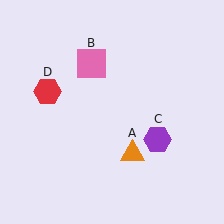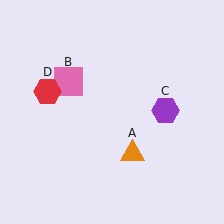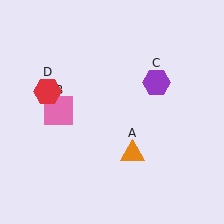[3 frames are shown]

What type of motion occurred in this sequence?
The pink square (object B), purple hexagon (object C) rotated counterclockwise around the center of the scene.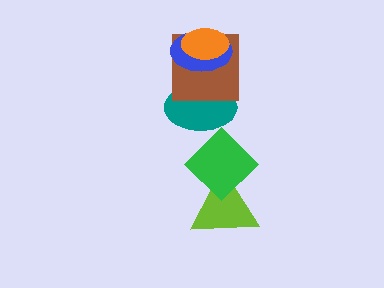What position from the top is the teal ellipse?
The teal ellipse is 4th from the top.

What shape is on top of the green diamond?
The teal ellipse is on top of the green diamond.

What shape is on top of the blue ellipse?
The orange ellipse is on top of the blue ellipse.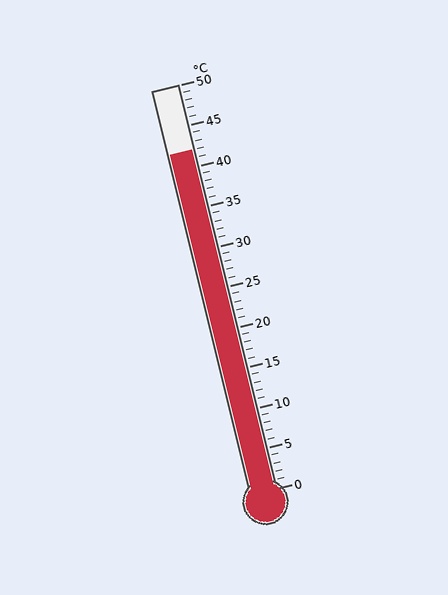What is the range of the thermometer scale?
The thermometer scale ranges from 0°C to 50°C.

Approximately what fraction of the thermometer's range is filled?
The thermometer is filled to approximately 85% of its range.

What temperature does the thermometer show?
The thermometer shows approximately 42°C.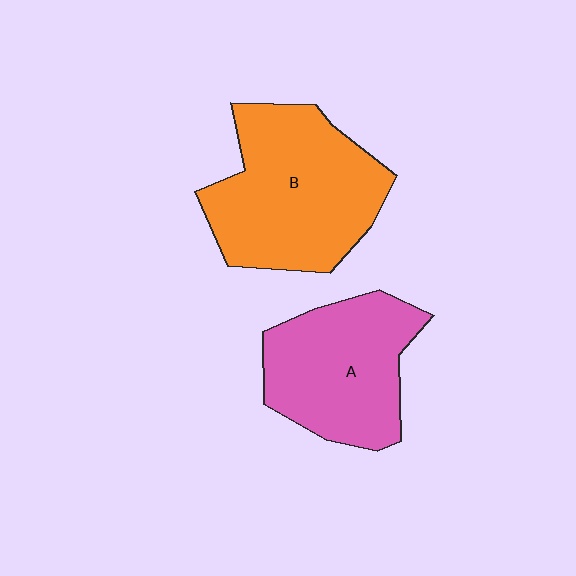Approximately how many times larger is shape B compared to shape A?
Approximately 1.2 times.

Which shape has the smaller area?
Shape A (pink).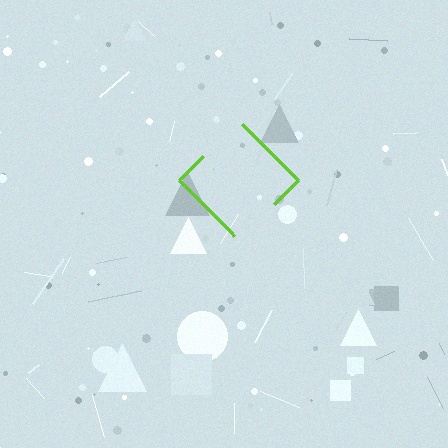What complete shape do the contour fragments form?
The contour fragments form a diamond.